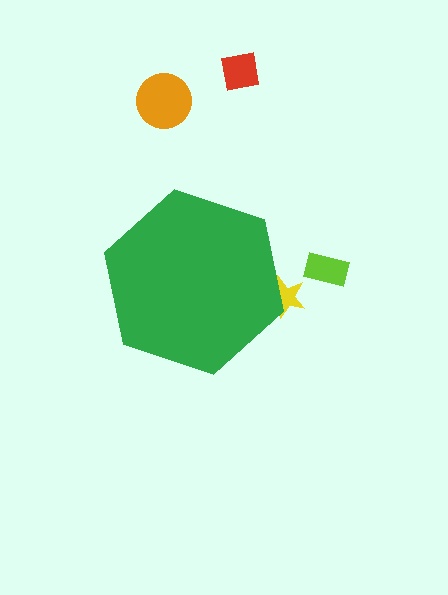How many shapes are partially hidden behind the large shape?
1 shape is partially hidden.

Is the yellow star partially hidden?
Yes, the yellow star is partially hidden behind the green hexagon.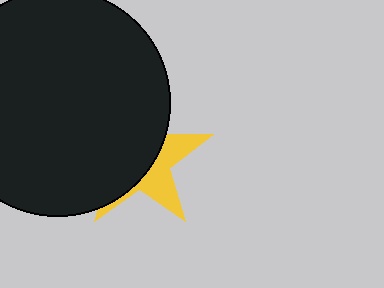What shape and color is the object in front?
The object in front is a black circle.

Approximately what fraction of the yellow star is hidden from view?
Roughly 63% of the yellow star is hidden behind the black circle.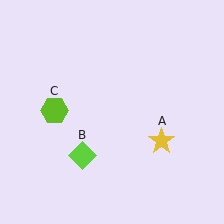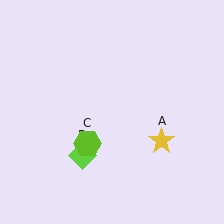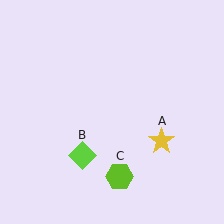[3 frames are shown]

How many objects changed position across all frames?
1 object changed position: lime hexagon (object C).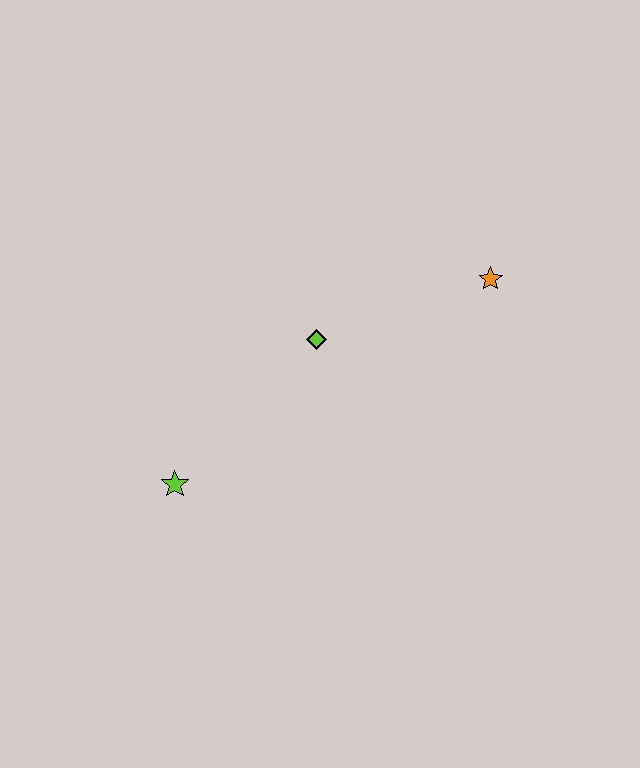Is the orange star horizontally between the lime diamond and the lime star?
No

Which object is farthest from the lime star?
The orange star is farthest from the lime star.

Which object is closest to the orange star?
The lime diamond is closest to the orange star.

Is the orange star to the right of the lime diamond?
Yes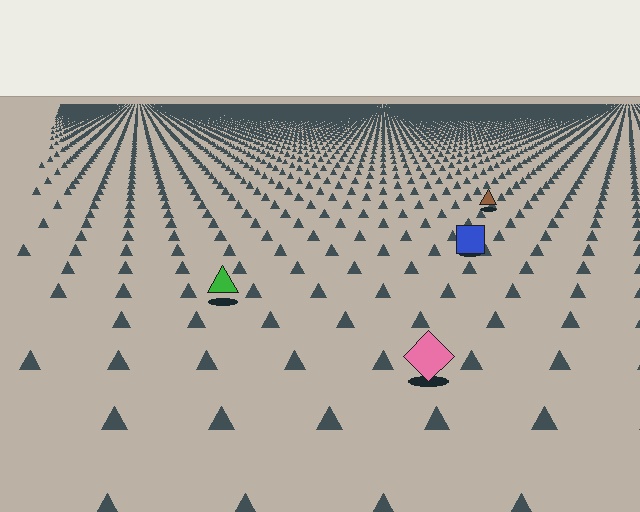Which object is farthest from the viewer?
The brown triangle is farthest from the viewer. It appears smaller and the ground texture around it is denser.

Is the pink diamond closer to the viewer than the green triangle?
Yes. The pink diamond is closer — you can tell from the texture gradient: the ground texture is coarser near it.